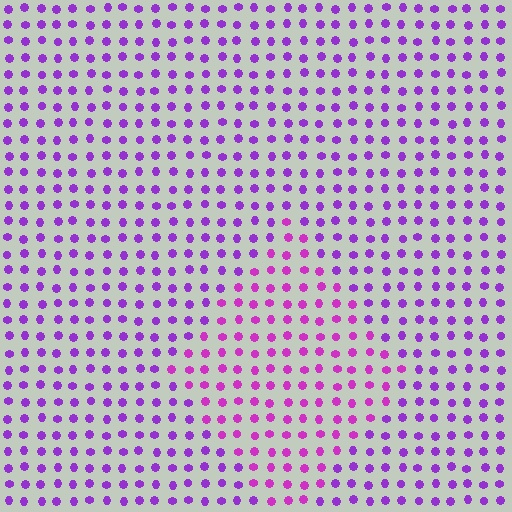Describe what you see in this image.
The image is filled with small purple elements in a uniform arrangement. A diamond-shaped region is visible where the elements are tinted to a slightly different hue, forming a subtle color boundary.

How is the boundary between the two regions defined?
The boundary is defined purely by a slight shift in hue (about 26 degrees). Spacing, size, and orientation are identical on both sides.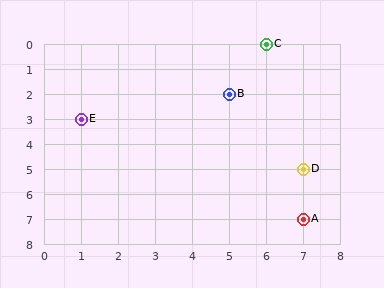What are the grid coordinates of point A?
Point A is at grid coordinates (7, 7).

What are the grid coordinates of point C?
Point C is at grid coordinates (6, 0).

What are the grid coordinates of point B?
Point B is at grid coordinates (5, 2).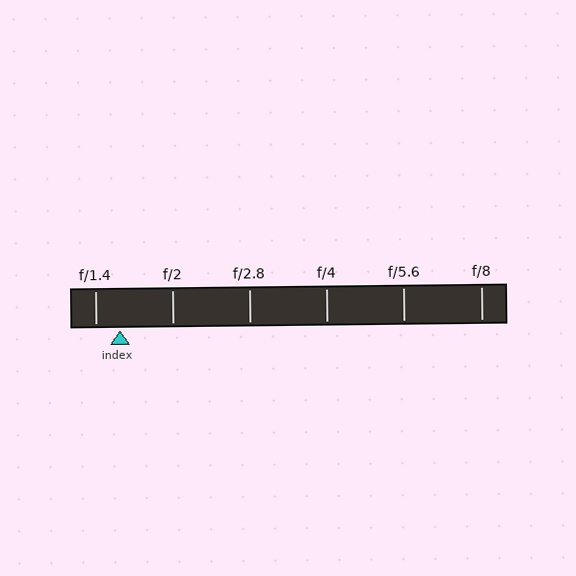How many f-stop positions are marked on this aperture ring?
There are 6 f-stop positions marked.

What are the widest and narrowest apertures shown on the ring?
The widest aperture shown is f/1.4 and the narrowest is f/8.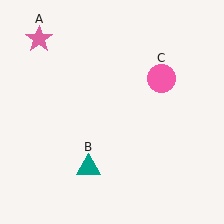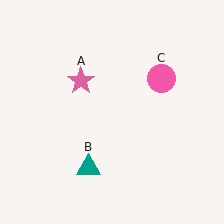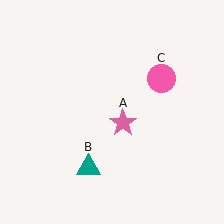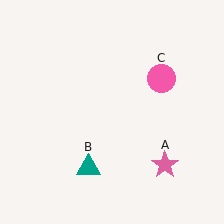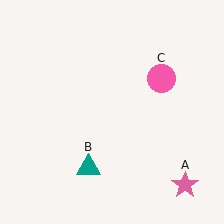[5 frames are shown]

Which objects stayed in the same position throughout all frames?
Teal triangle (object B) and pink circle (object C) remained stationary.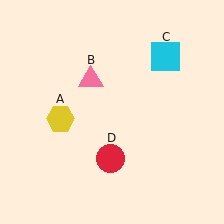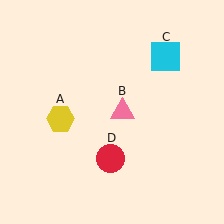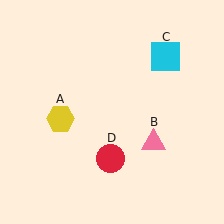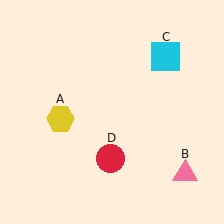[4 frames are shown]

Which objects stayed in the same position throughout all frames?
Yellow hexagon (object A) and cyan square (object C) and red circle (object D) remained stationary.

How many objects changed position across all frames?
1 object changed position: pink triangle (object B).